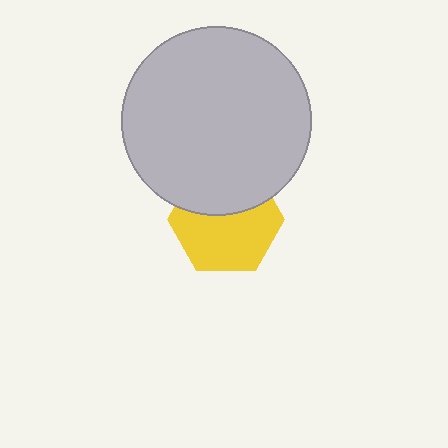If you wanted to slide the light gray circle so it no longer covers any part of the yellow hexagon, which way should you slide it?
Slide it up — that is the most direct way to separate the two shapes.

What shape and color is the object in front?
The object in front is a light gray circle.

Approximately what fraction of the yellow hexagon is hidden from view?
Roughly 39% of the yellow hexagon is hidden behind the light gray circle.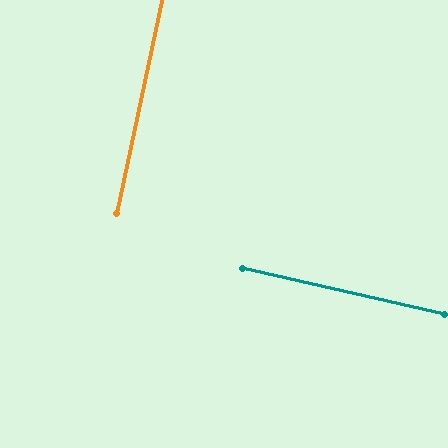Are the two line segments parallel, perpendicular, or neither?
Perpendicular — they meet at approximately 89°.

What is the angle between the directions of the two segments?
Approximately 89 degrees.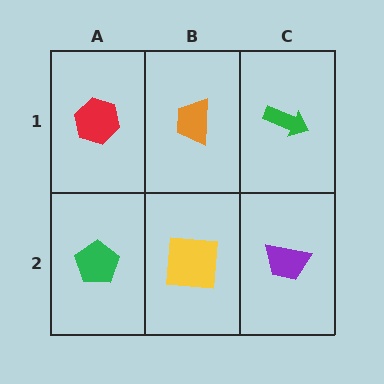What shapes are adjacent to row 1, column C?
A purple trapezoid (row 2, column C), an orange trapezoid (row 1, column B).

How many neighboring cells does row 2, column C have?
2.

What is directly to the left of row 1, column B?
A red hexagon.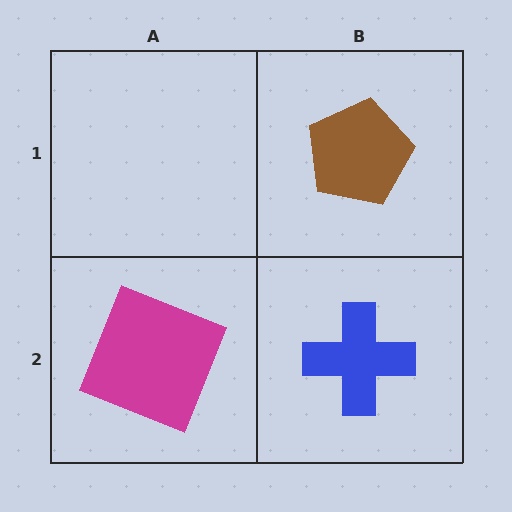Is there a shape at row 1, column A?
No, that cell is empty.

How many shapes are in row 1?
1 shape.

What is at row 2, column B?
A blue cross.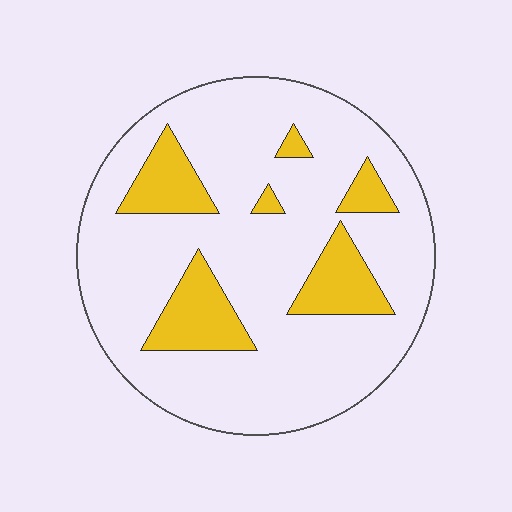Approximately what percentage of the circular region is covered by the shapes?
Approximately 20%.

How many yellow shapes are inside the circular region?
6.